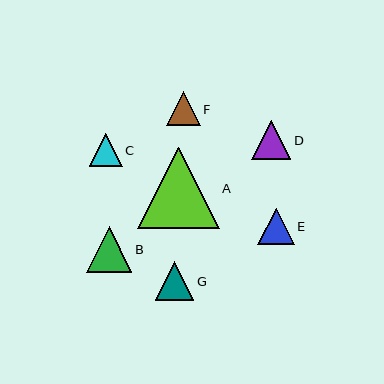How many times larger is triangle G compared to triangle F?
Triangle G is approximately 1.1 times the size of triangle F.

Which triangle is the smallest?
Triangle C is the smallest with a size of approximately 33 pixels.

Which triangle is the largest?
Triangle A is the largest with a size of approximately 81 pixels.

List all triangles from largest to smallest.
From largest to smallest: A, B, D, G, E, F, C.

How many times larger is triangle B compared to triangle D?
Triangle B is approximately 1.2 times the size of triangle D.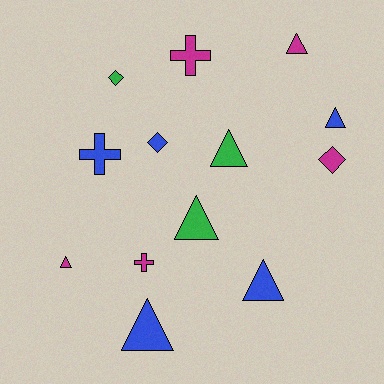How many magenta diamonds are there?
There is 1 magenta diamond.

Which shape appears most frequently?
Triangle, with 7 objects.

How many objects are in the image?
There are 13 objects.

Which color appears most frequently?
Blue, with 5 objects.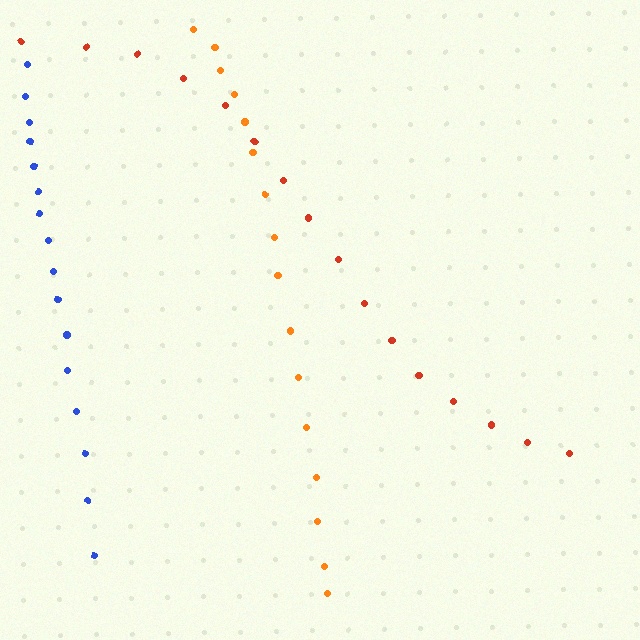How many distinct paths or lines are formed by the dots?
There are 3 distinct paths.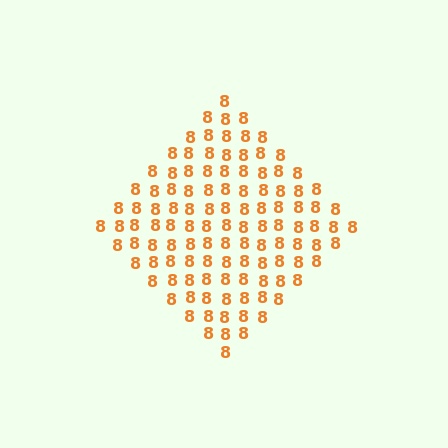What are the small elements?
The small elements are digit 8's.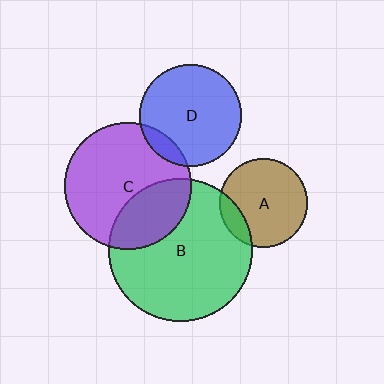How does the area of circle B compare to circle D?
Approximately 2.0 times.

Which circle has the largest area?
Circle B (green).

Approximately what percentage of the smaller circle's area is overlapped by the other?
Approximately 30%.